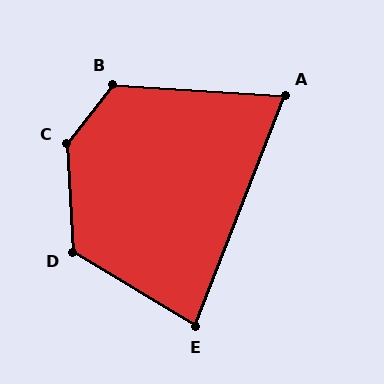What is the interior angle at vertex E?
Approximately 80 degrees (acute).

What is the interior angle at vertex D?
Approximately 124 degrees (obtuse).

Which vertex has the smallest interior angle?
A, at approximately 72 degrees.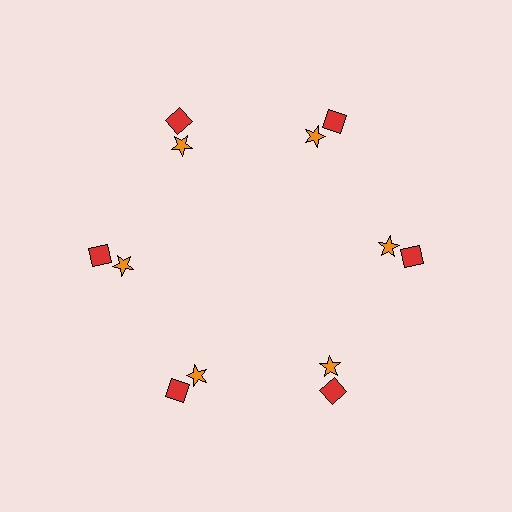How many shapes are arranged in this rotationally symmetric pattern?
There are 12 shapes, arranged in 6 groups of 2.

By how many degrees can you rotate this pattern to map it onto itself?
The pattern maps onto itself every 60 degrees of rotation.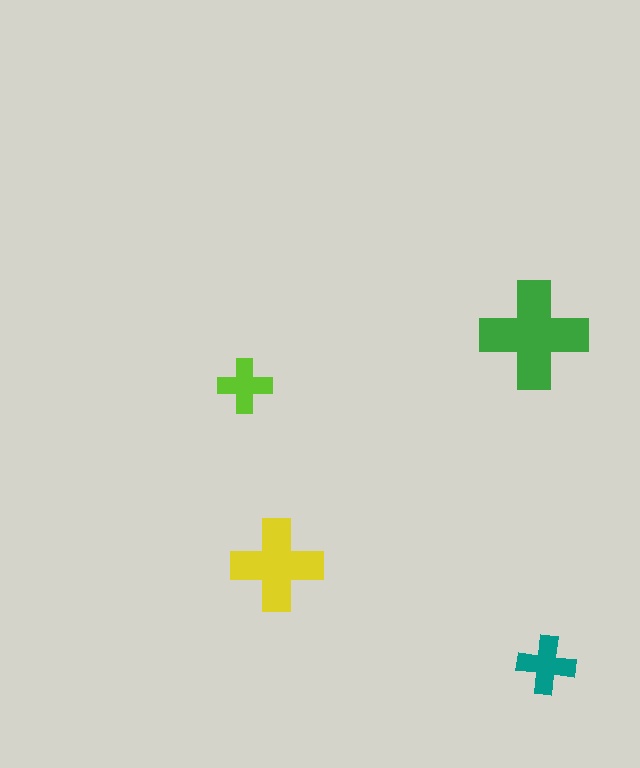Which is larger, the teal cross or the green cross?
The green one.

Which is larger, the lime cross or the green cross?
The green one.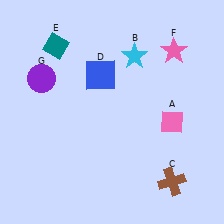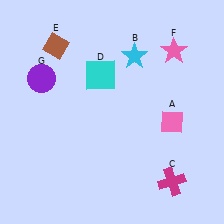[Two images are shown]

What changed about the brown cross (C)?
In Image 1, C is brown. In Image 2, it changed to magenta.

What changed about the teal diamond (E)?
In Image 1, E is teal. In Image 2, it changed to brown.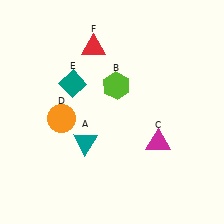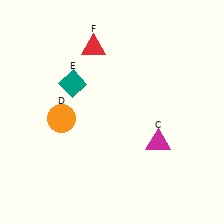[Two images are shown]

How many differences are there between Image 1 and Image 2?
There are 2 differences between the two images.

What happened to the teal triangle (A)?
The teal triangle (A) was removed in Image 2. It was in the bottom-left area of Image 1.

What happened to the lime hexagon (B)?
The lime hexagon (B) was removed in Image 2. It was in the top-right area of Image 1.